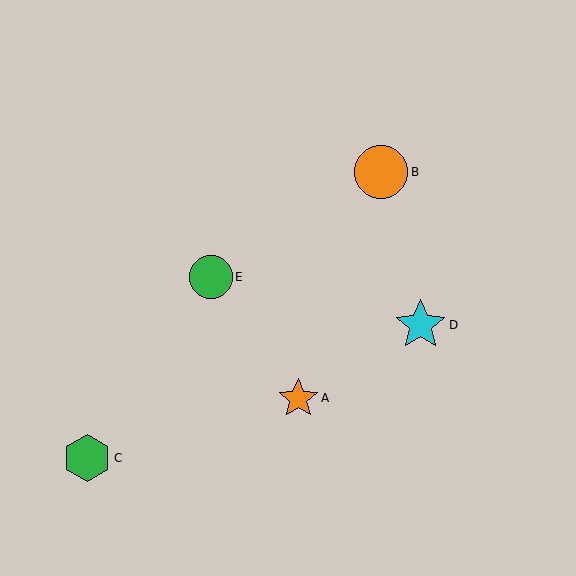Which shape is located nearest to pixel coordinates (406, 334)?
The cyan star (labeled D) at (420, 325) is nearest to that location.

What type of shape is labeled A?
Shape A is an orange star.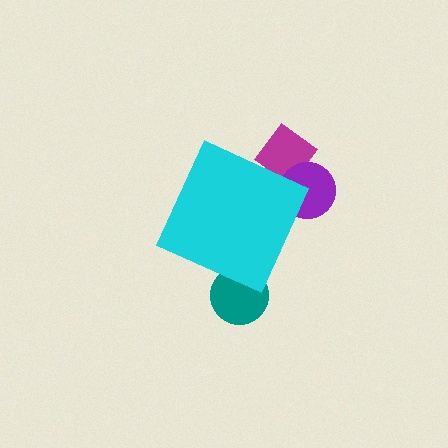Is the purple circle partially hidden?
Yes, the purple circle is partially hidden behind the cyan diamond.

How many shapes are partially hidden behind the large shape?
3 shapes are partially hidden.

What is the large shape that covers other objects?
A cyan diamond.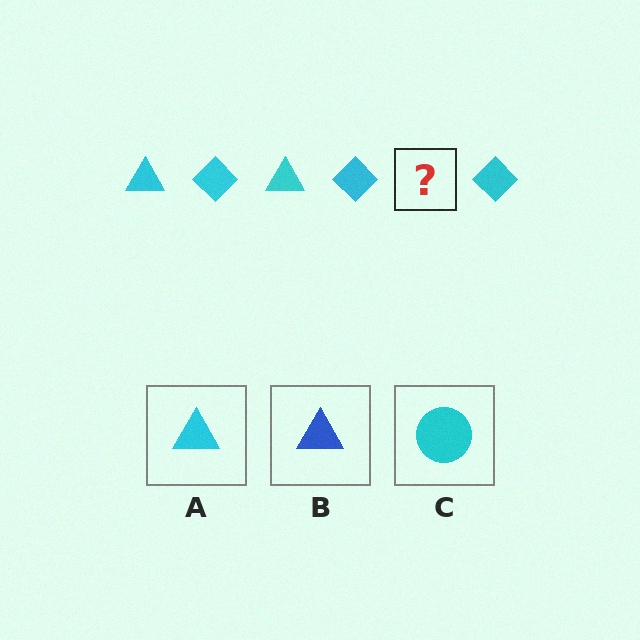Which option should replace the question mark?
Option A.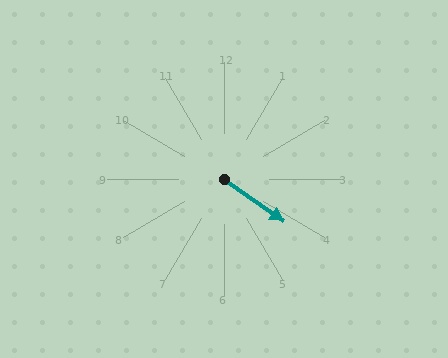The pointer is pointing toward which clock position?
Roughly 4 o'clock.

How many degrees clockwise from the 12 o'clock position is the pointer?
Approximately 125 degrees.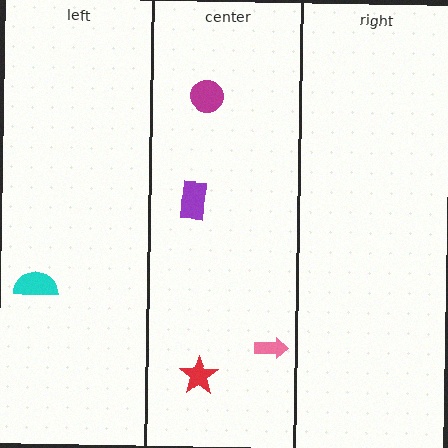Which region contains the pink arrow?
The center region.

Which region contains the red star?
The center region.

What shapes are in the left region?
The cyan semicircle.